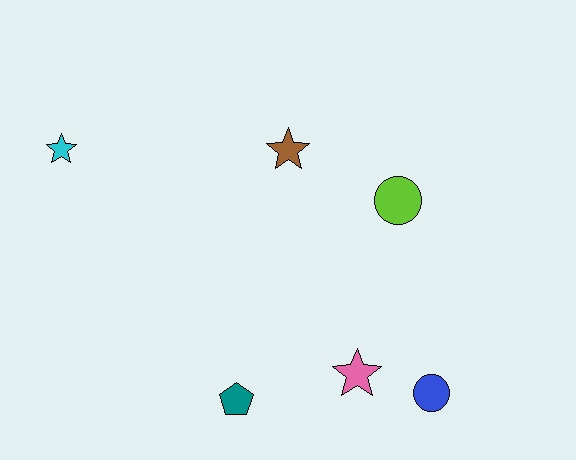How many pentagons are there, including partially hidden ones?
There is 1 pentagon.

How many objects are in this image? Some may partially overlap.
There are 6 objects.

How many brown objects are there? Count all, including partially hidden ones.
There is 1 brown object.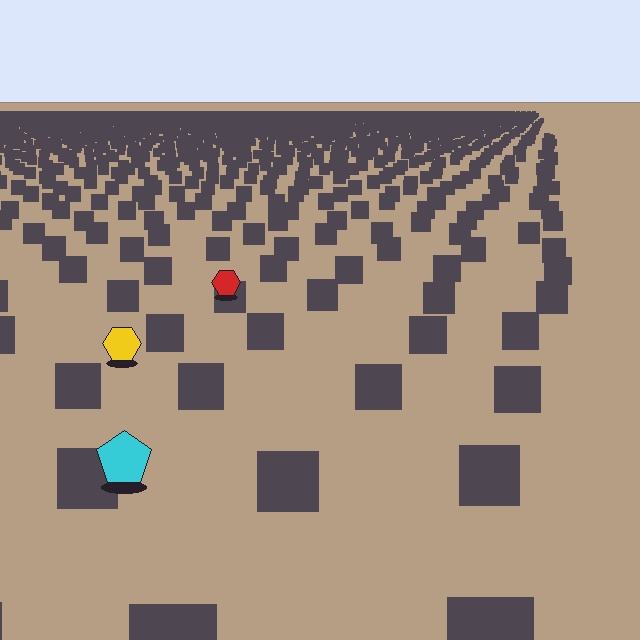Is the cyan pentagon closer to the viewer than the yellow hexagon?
Yes. The cyan pentagon is closer — you can tell from the texture gradient: the ground texture is coarser near it.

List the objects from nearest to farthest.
From nearest to farthest: the cyan pentagon, the yellow hexagon, the red hexagon.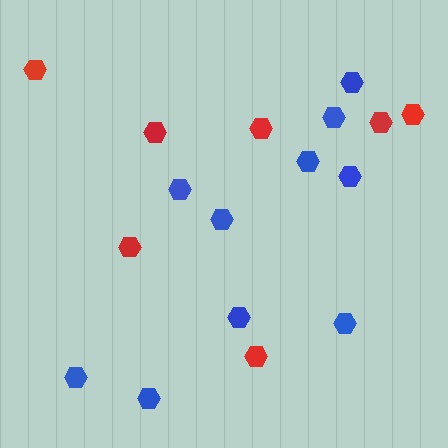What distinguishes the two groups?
There are 2 groups: one group of red hexagons (7) and one group of blue hexagons (10).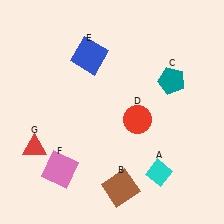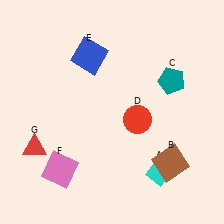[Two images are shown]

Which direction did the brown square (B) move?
The brown square (B) moved right.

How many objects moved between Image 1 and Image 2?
1 object moved between the two images.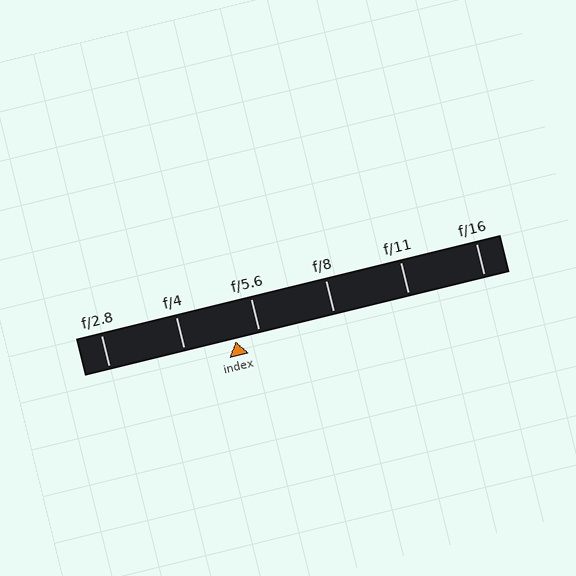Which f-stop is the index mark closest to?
The index mark is closest to f/5.6.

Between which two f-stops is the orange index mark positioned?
The index mark is between f/4 and f/5.6.